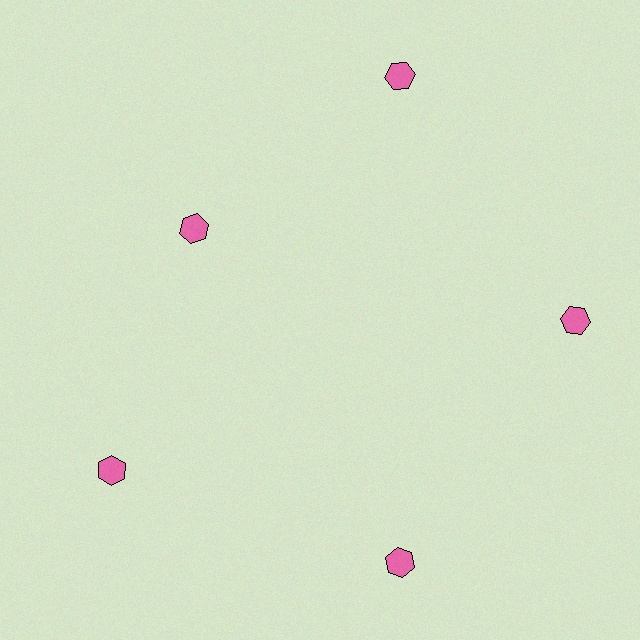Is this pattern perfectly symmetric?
No. The 5 pink hexagons are arranged in a ring, but one element near the 10 o'clock position is pulled inward toward the center, breaking the 5-fold rotational symmetry.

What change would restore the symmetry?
The symmetry would be restored by moving it outward, back onto the ring so that all 5 hexagons sit at equal angles and equal distance from the center.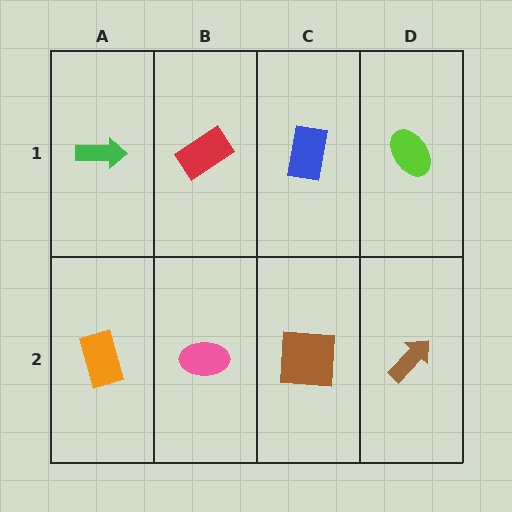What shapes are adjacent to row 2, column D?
A lime ellipse (row 1, column D), a brown square (row 2, column C).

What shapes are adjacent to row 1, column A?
An orange rectangle (row 2, column A), a red rectangle (row 1, column B).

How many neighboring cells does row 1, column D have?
2.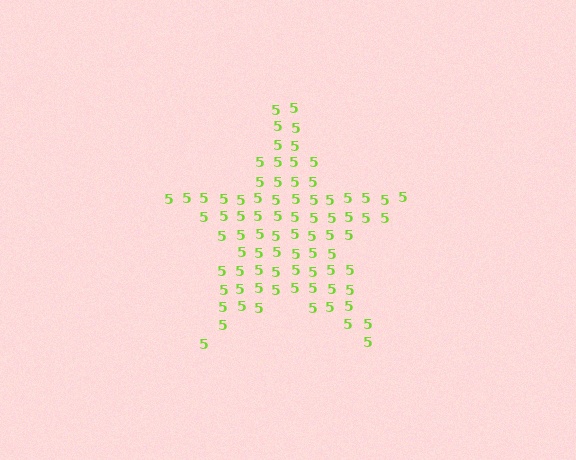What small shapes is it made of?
It is made of small digit 5's.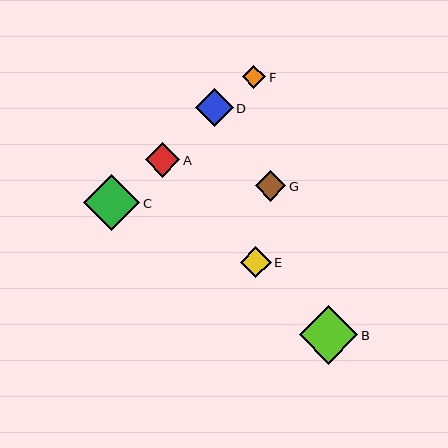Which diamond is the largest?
Diamond B is the largest with a size of approximately 59 pixels.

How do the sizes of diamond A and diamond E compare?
Diamond A and diamond E are approximately the same size.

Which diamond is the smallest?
Diamond F is the smallest with a size of approximately 24 pixels.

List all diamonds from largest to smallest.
From largest to smallest: B, C, D, A, E, G, F.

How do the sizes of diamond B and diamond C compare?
Diamond B and diamond C are approximately the same size.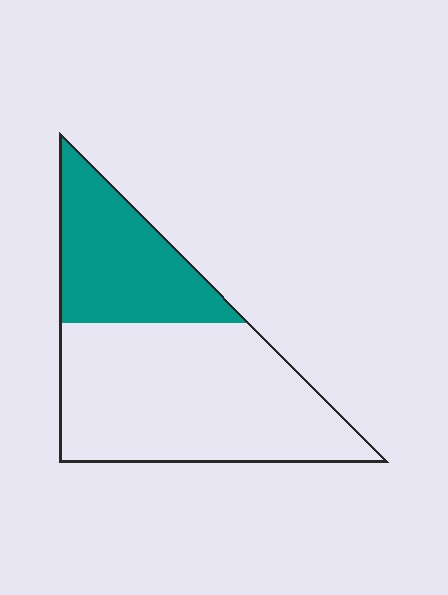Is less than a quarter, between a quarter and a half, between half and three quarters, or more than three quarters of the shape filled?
Between a quarter and a half.